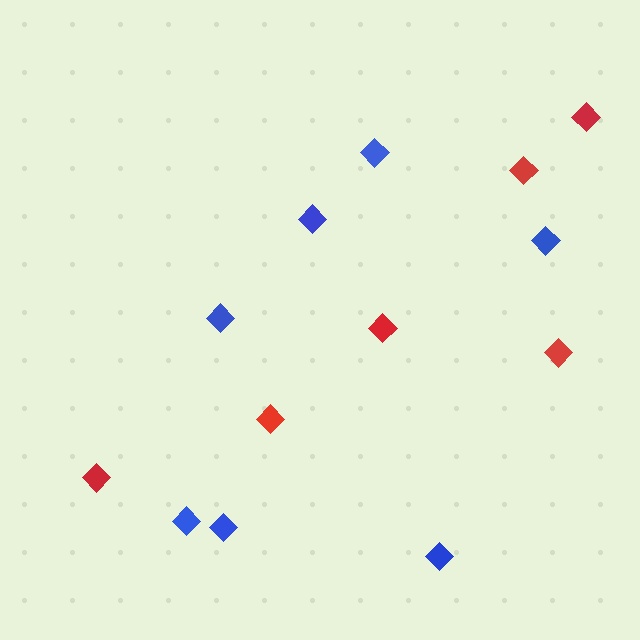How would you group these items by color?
There are 2 groups: one group of red diamonds (6) and one group of blue diamonds (7).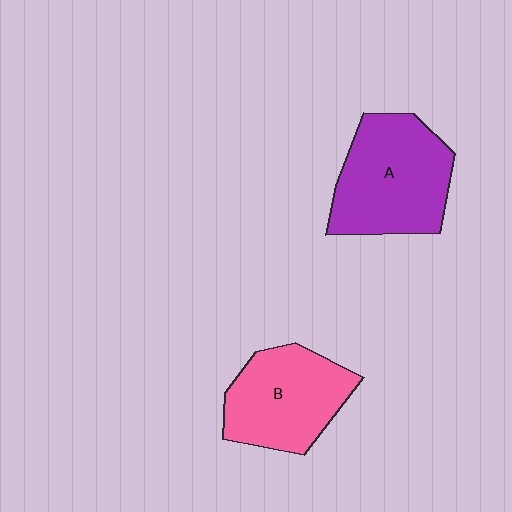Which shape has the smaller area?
Shape B (pink).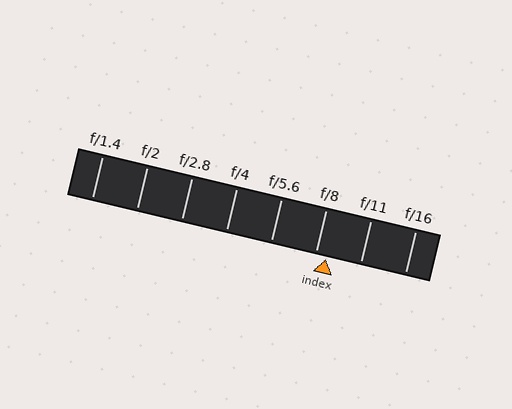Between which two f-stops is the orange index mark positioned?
The index mark is between f/8 and f/11.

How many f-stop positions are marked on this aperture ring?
There are 8 f-stop positions marked.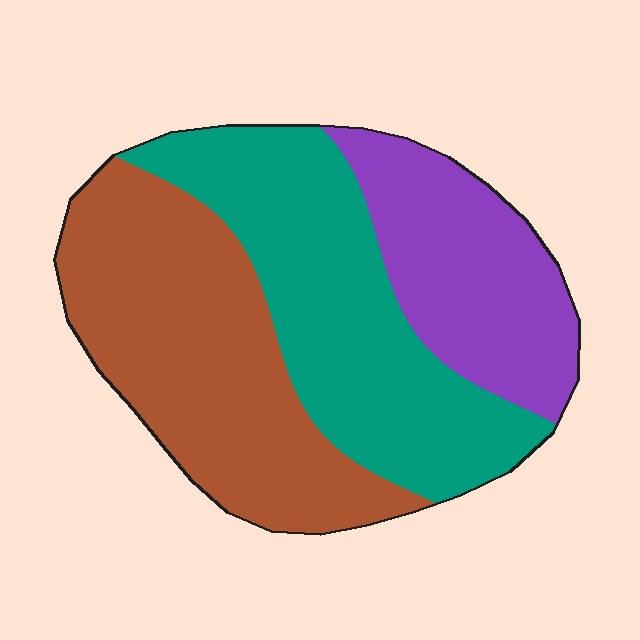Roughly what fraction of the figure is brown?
Brown covers about 40% of the figure.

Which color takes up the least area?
Purple, at roughly 25%.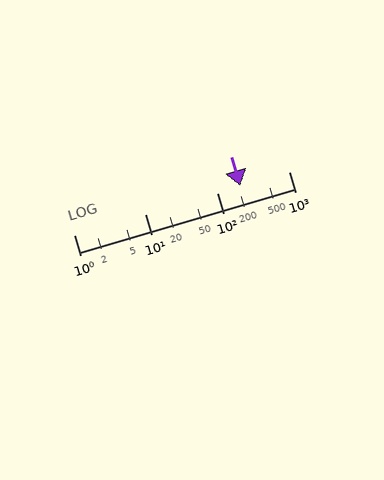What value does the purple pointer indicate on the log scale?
The pointer indicates approximately 210.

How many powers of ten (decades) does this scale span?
The scale spans 3 decades, from 1 to 1000.